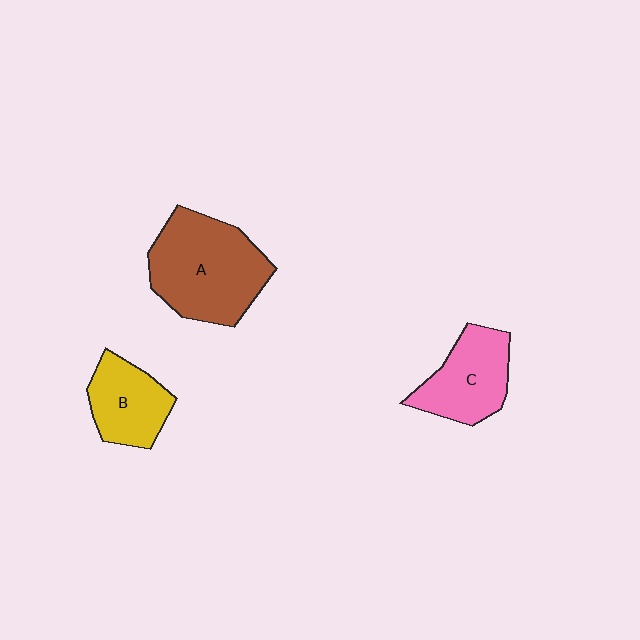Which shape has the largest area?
Shape A (brown).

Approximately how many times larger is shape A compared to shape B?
Approximately 1.8 times.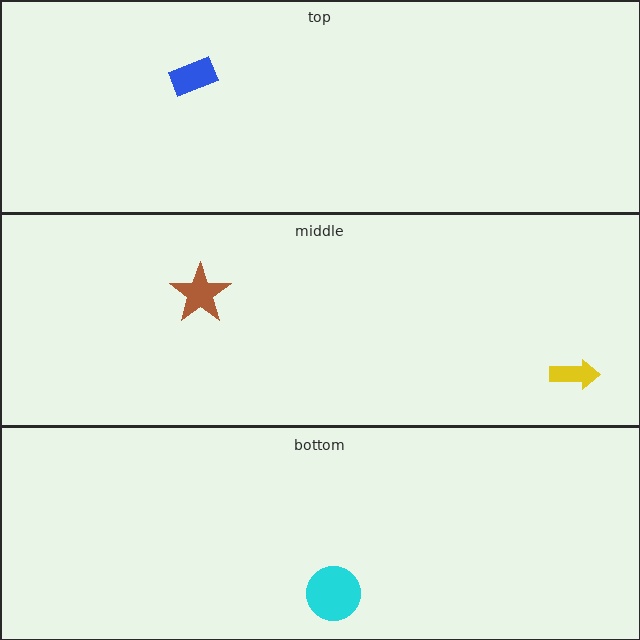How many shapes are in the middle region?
2.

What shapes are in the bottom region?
The cyan circle.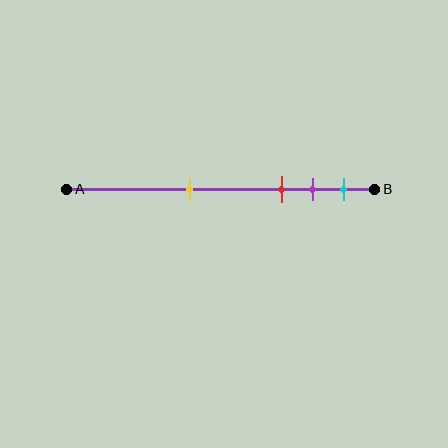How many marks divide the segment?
There are 4 marks dividing the segment.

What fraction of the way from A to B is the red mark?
The red mark is approximately 70% (0.7) of the way from A to B.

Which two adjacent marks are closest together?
The purple and cyan marks are the closest adjacent pair.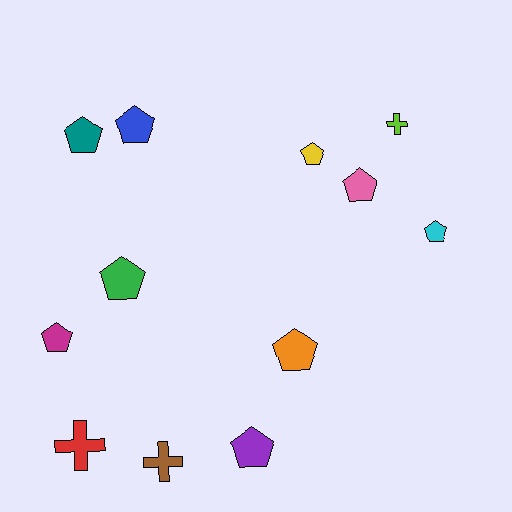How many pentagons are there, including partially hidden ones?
There are 9 pentagons.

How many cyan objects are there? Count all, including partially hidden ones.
There is 1 cyan object.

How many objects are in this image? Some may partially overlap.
There are 12 objects.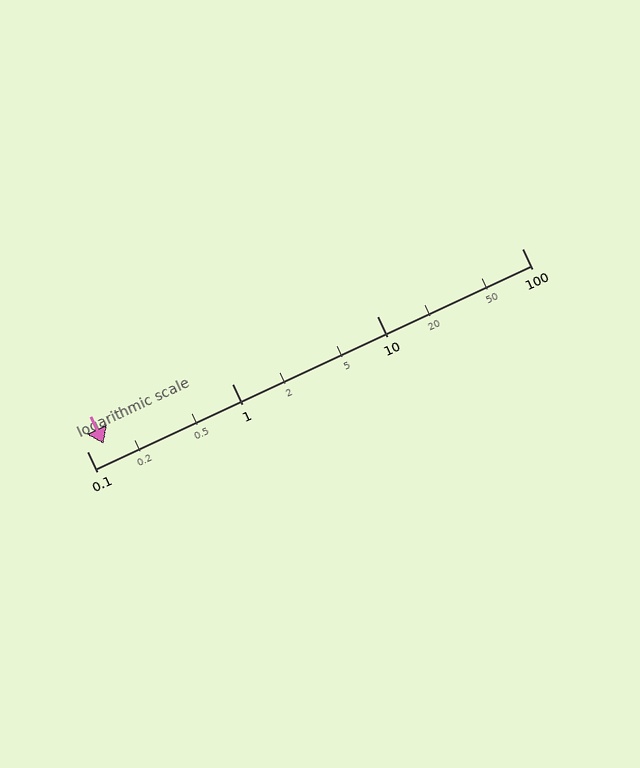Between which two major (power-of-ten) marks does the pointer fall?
The pointer is between 0.1 and 1.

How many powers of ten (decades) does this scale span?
The scale spans 3 decades, from 0.1 to 100.